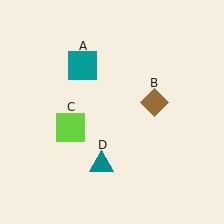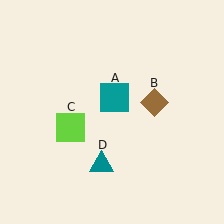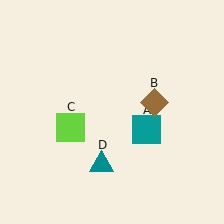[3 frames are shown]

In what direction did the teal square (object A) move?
The teal square (object A) moved down and to the right.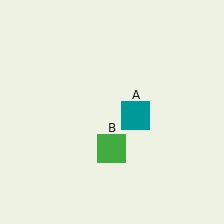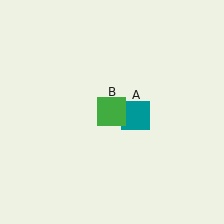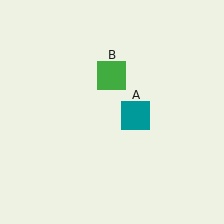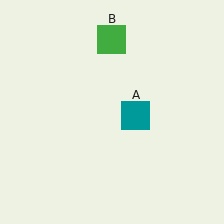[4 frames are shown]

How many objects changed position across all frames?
1 object changed position: green square (object B).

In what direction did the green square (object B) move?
The green square (object B) moved up.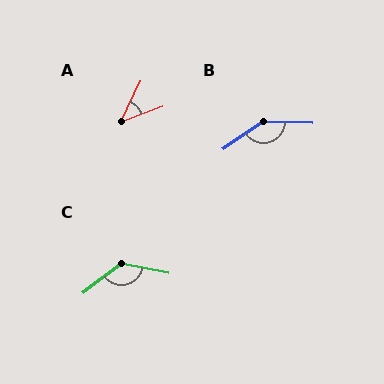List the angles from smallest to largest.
A (44°), C (130°), B (144°).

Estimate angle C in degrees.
Approximately 130 degrees.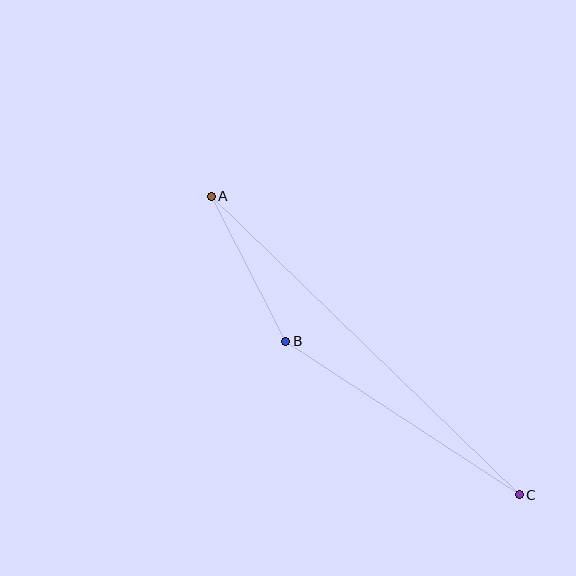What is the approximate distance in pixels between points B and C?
The distance between B and C is approximately 280 pixels.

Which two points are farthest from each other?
Points A and C are farthest from each other.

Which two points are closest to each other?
Points A and B are closest to each other.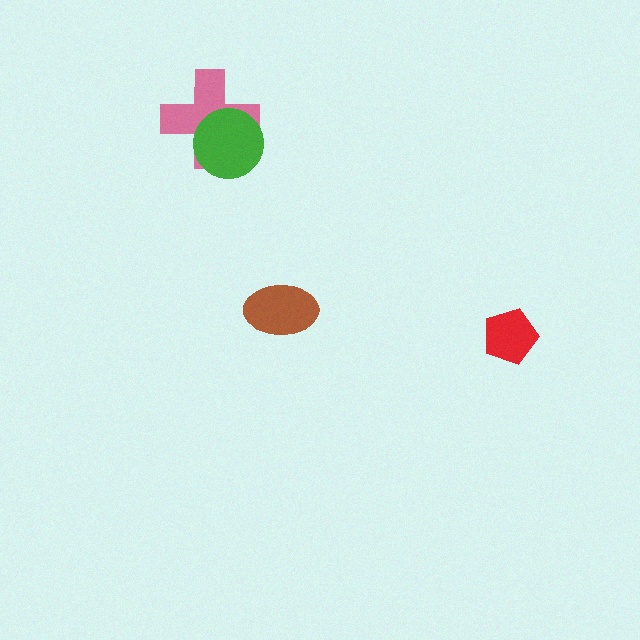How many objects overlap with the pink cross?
1 object overlaps with the pink cross.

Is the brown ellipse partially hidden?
No, no other shape covers it.